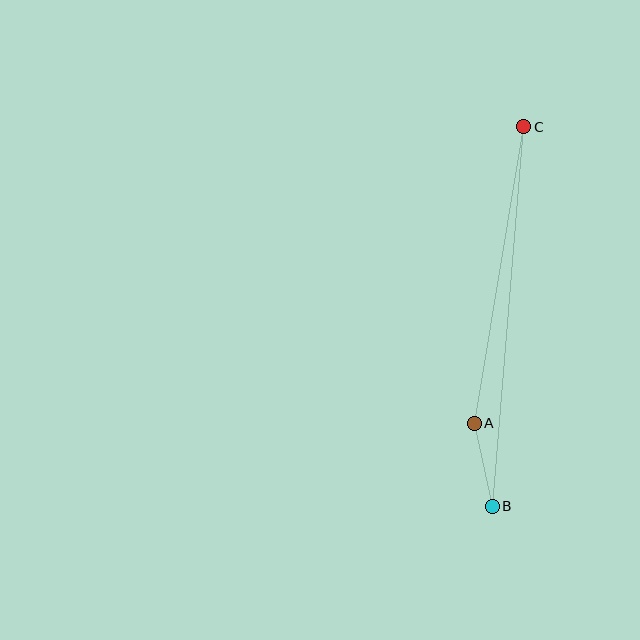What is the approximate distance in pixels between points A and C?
The distance between A and C is approximately 300 pixels.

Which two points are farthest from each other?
Points B and C are farthest from each other.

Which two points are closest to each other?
Points A and B are closest to each other.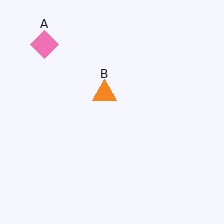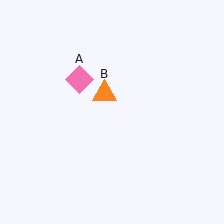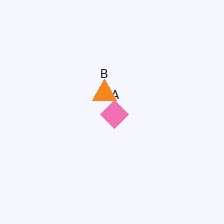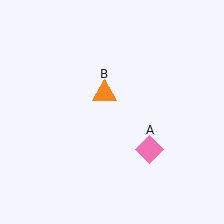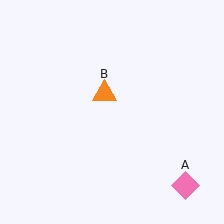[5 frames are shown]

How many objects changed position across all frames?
1 object changed position: pink diamond (object A).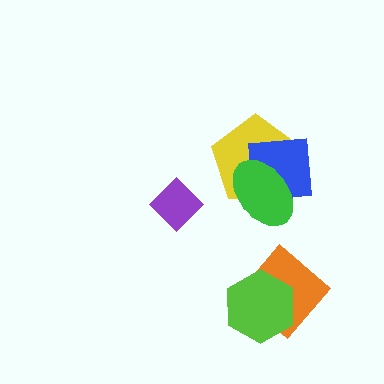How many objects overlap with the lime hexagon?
1 object overlaps with the lime hexagon.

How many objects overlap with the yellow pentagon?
2 objects overlap with the yellow pentagon.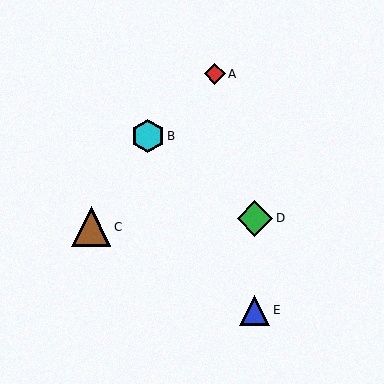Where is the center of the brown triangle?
The center of the brown triangle is at (91, 227).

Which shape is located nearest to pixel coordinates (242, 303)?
The blue triangle (labeled E) at (255, 310) is nearest to that location.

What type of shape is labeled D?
Shape D is a green diamond.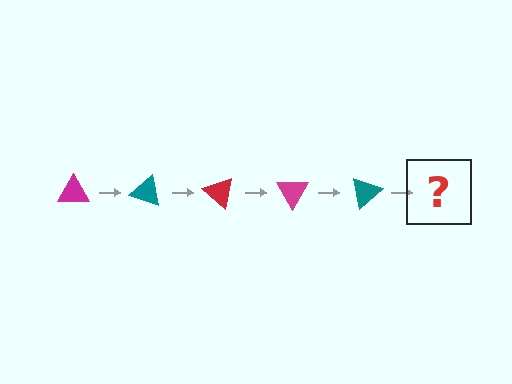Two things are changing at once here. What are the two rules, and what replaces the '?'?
The two rules are that it rotates 20 degrees each step and the color cycles through magenta, teal, and red. The '?' should be a red triangle, rotated 100 degrees from the start.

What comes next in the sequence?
The next element should be a red triangle, rotated 100 degrees from the start.